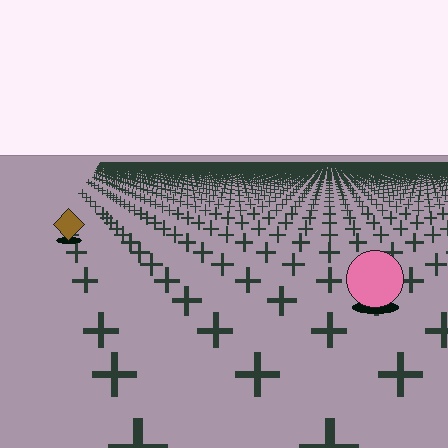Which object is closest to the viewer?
The pink circle is closest. The texture marks near it are larger and more spread out.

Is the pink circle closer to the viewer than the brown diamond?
Yes. The pink circle is closer — you can tell from the texture gradient: the ground texture is coarser near it.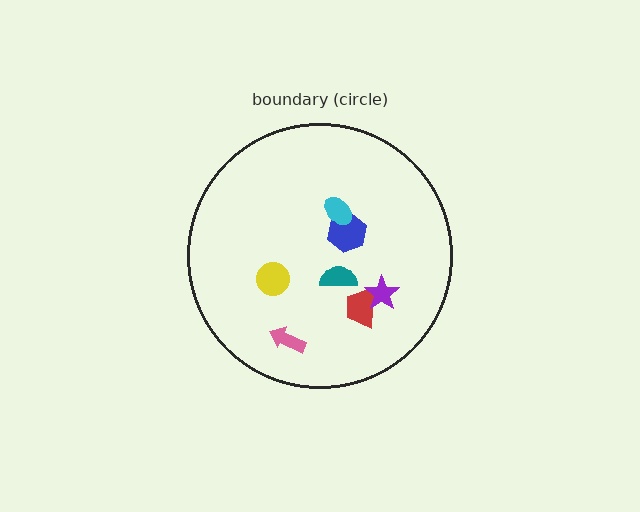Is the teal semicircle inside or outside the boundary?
Inside.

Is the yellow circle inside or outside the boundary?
Inside.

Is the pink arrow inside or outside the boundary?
Inside.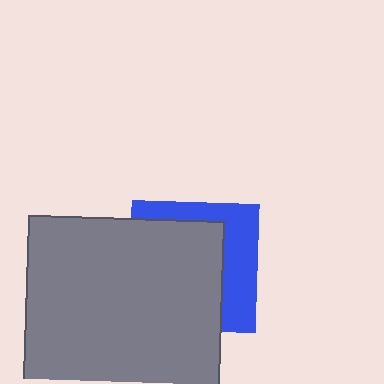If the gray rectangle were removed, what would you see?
You would see the complete blue square.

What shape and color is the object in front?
The object in front is a gray rectangle.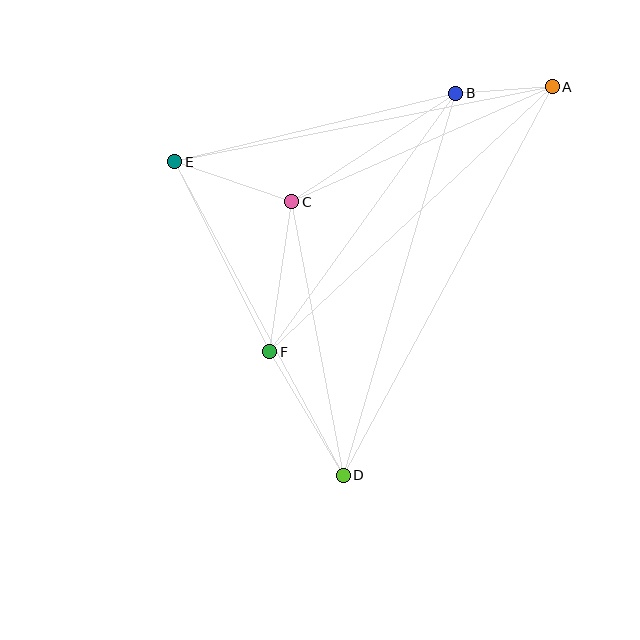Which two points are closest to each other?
Points A and B are closest to each other.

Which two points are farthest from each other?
Points A and D are farthest from each other.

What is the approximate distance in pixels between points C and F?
The distance between C and F is approximately 151 pixels.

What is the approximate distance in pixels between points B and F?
The distance between B and F is approximately 319 pixels.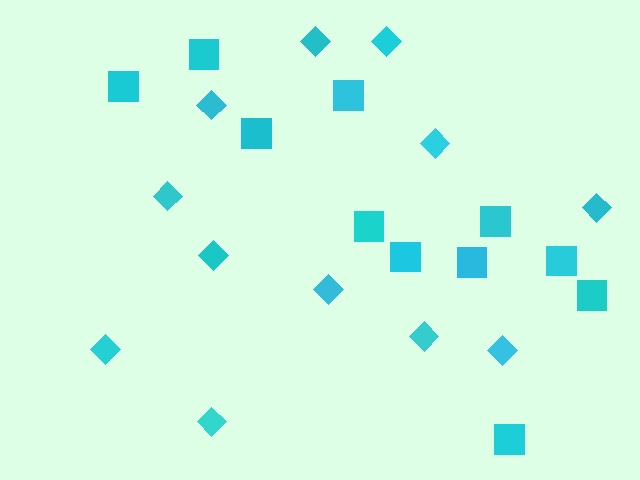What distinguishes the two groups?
There are 2 groups: one group of squares (11) and one group of diamonds (12).